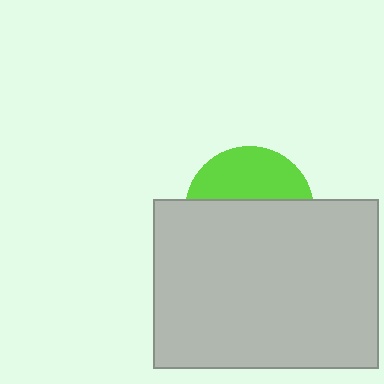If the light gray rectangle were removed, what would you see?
You would see the complete lime circle.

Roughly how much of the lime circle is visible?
A small part of it is visible (roughly 39%).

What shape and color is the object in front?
The object in front is a light gray rectangle.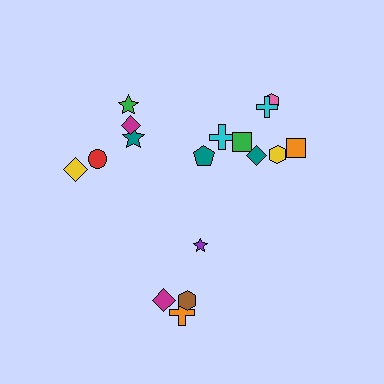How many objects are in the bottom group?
There are 4 objects.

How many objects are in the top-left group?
There are 5 objects.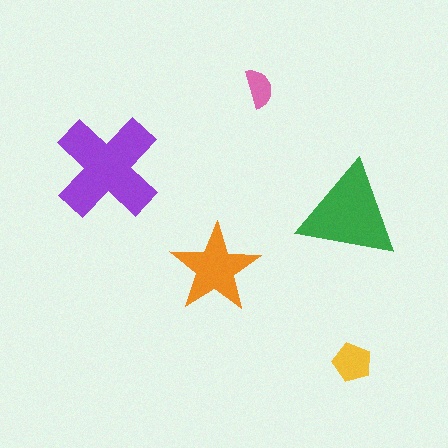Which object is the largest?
The purple cross.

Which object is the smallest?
The pink semicircle.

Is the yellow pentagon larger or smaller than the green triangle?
Smaller.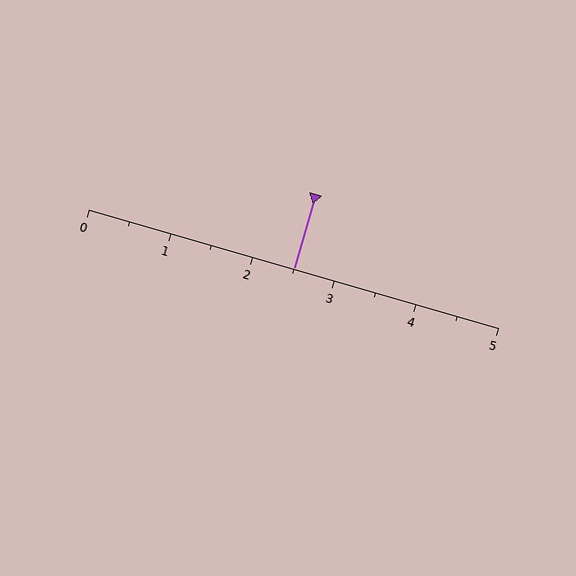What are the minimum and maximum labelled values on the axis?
The axis runs from 0 to 5.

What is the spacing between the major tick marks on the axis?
The major ticks are spaced 1 apart.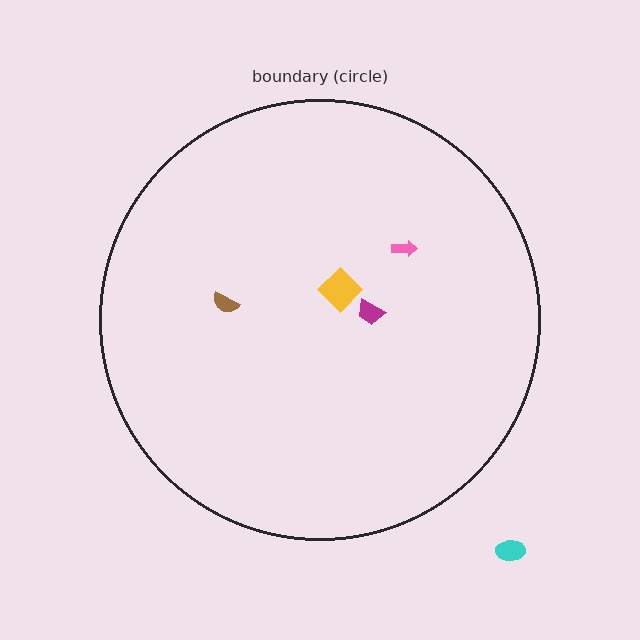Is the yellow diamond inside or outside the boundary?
Inside.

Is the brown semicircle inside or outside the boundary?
Inside.